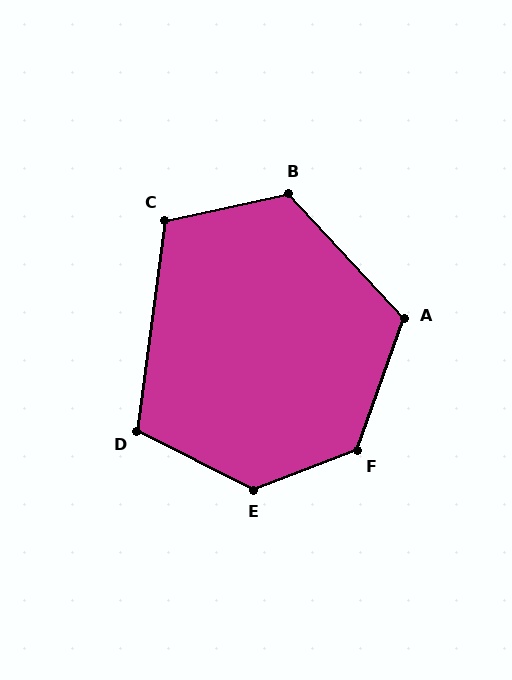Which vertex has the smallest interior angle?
D, at approximately 109 degrees.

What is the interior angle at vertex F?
Approximately 131 degrees (obtuse).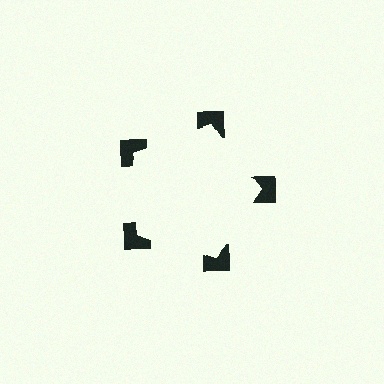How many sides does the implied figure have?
5 sides.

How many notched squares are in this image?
There are 5 — one at each vertex of the illusory pentagon.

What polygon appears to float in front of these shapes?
An illusory pentagon — its edges are inferred from the aligned wedge cuts in the notched squares, not physically drawn.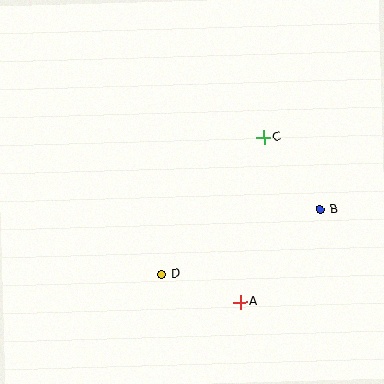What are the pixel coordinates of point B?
Point B is at (320, 210).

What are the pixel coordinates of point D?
Point D is at (162, 274).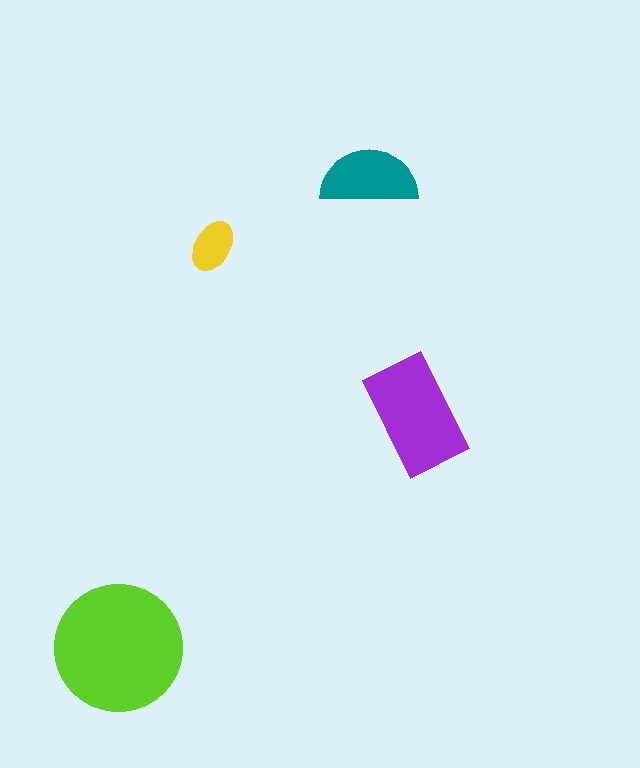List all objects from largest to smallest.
The lime circle, the purple rectangle, the teal semicircle, the yellow ellipse.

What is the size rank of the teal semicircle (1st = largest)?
3rd.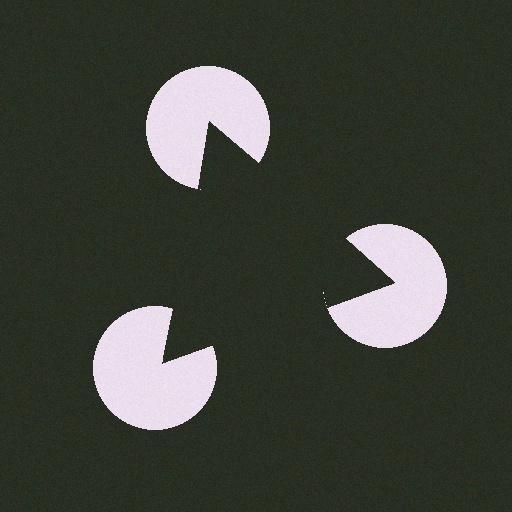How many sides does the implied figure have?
3 sides.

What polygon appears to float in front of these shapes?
An illusory triangle — its edges are inferred from the aligned wedge cuts in the pac-man discs, not physically drawn.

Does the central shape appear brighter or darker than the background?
It typically appears slightly darker than the background, even though no actual brightness change is drawn.